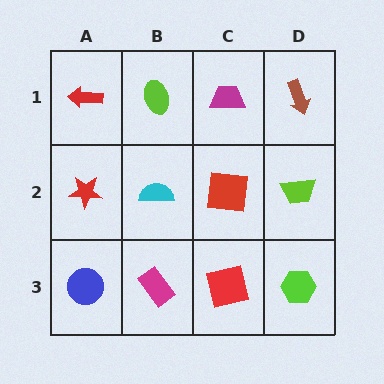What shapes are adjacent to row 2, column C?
A magenta trapezoid (row 1, column C), a red square (row 3, column C), a cyan semicircle (row 2, column B), a lime trapezoid (row 2, column D).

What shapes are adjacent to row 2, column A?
A red arrow (row 1, column A), a blue circle (row 3, column A), a cyan semicircle (row 2, column B).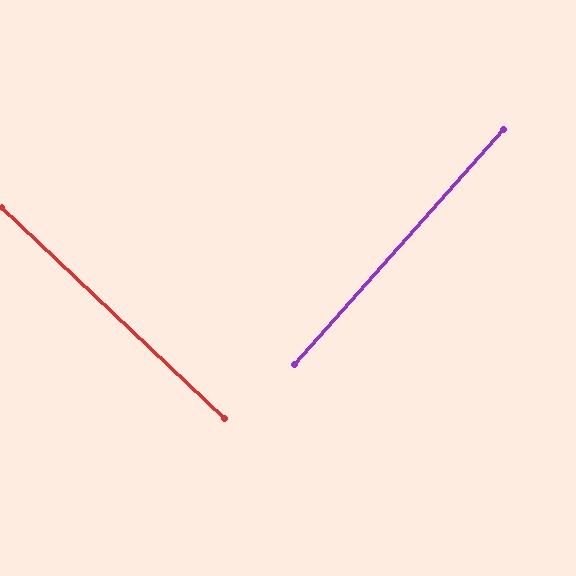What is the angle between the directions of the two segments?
Approximately 88 degrees.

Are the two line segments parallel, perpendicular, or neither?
Perpendicular — they meet at approximately 88°.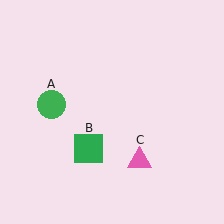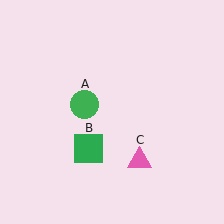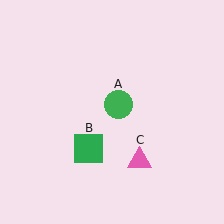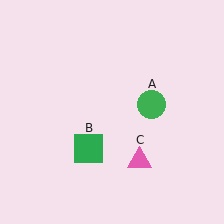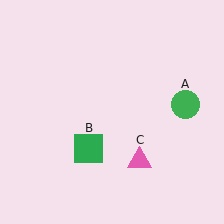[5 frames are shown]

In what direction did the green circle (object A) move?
The green circle (object A) moved right.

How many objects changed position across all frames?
1 object changed position: green circle (object A).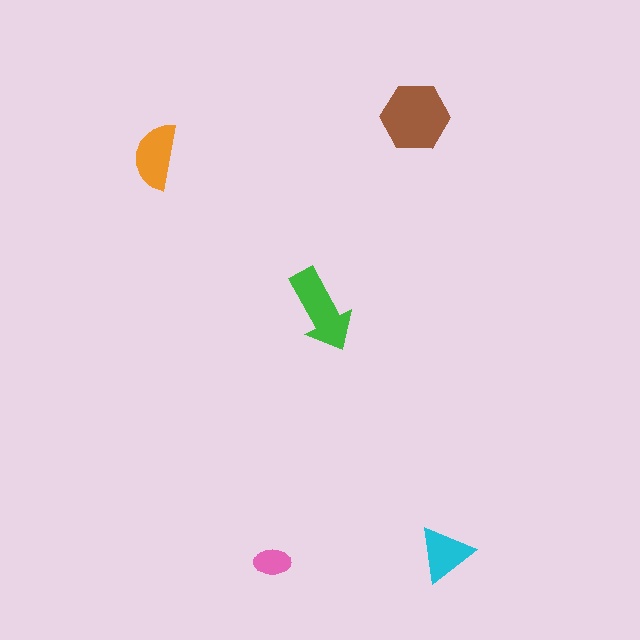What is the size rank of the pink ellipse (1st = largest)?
5th.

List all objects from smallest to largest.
The pink ellipse, the cyan triangle, the orange semicircle, the green arrow, the brown hexagon.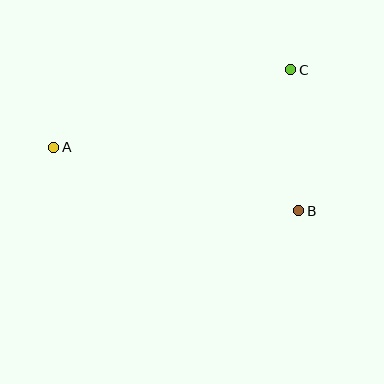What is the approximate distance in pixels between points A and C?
The distance between A and C is approximately 249 pixels.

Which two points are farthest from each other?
Points A and B are farthest from each other.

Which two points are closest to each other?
Points B and C are closest to each other.